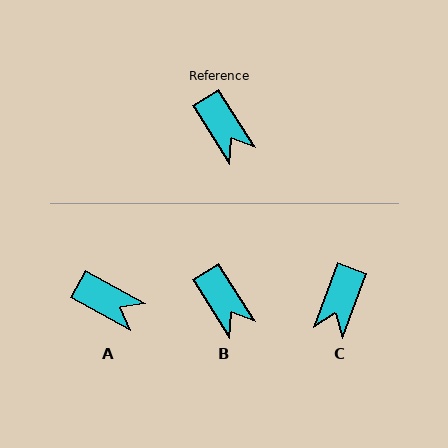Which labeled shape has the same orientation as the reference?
B.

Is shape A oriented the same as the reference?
No, it is off by about 29 degrees.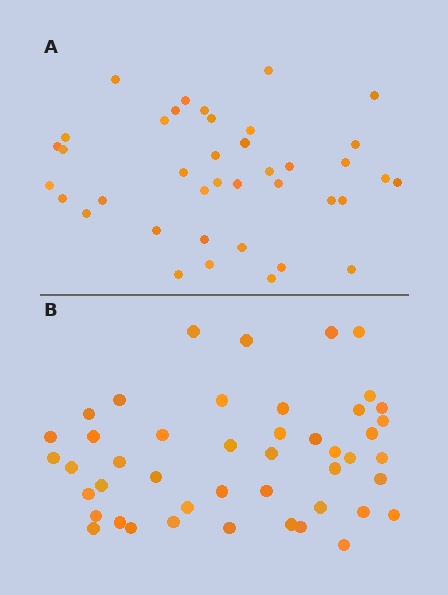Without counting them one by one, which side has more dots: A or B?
Region B (the bottom region) has more dots.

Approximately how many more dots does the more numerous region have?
Region B has roughly 8 or so more dots than region A.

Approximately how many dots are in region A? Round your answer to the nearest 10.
About 40 dots. (The exact count is 39, which rounds to 40.)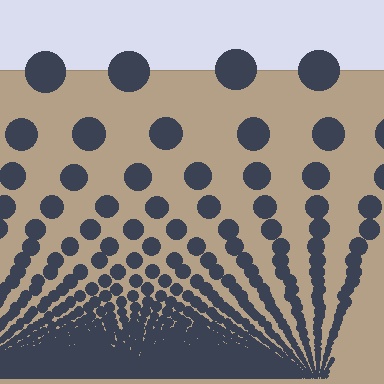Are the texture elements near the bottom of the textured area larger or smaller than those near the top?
Smaller. The gradient is inverted — elements near the bottom are smaller and denser.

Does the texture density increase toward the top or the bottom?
Density increases toward the bottom.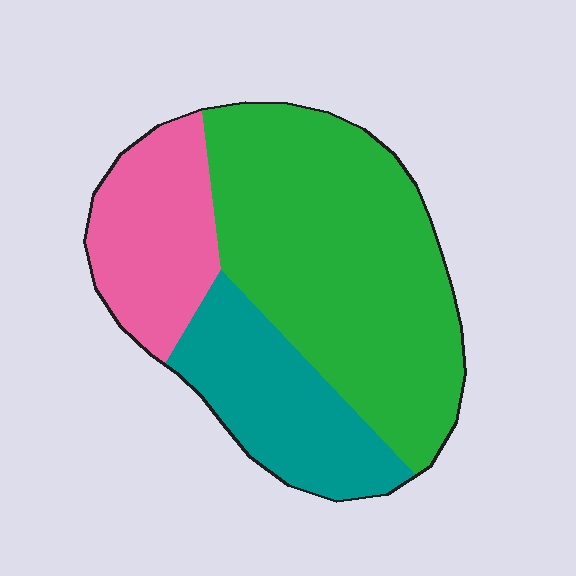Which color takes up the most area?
Green, at roughly 55%.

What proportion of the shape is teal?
Teal takes up about one quarter (1/4) of the shape.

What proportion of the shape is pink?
Pink covers 21% of the shape.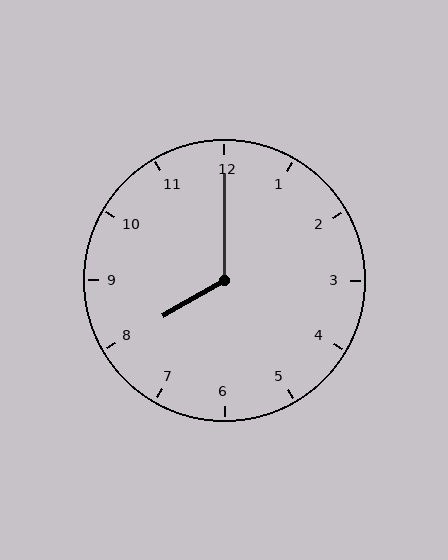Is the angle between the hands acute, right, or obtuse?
It is obtuse.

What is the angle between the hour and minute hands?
Approximately 120 degrees.